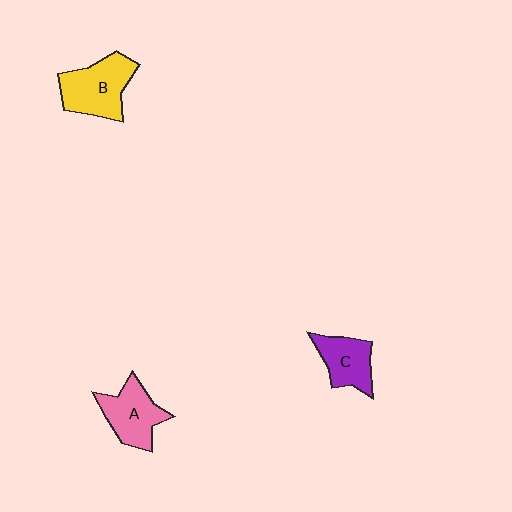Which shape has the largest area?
Shape B (yellow).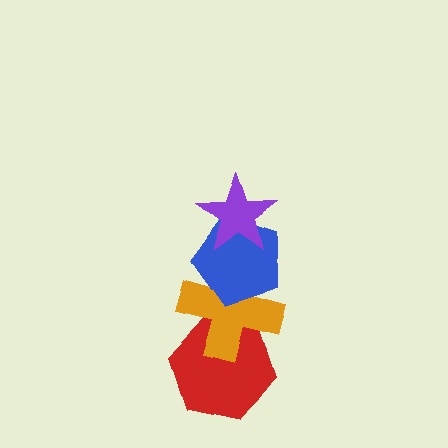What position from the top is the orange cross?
The orange cross is 3rd from the top.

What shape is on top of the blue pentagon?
The purple star is on top of the blue pentagon.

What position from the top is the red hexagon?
The red hexagon is 4th from the top.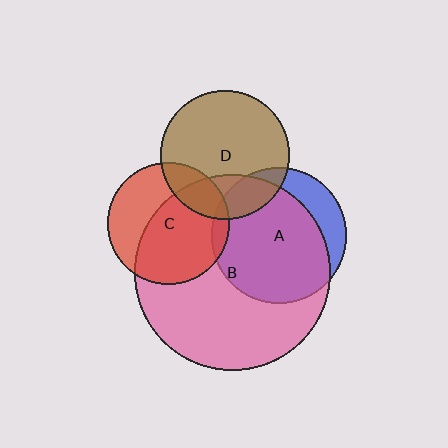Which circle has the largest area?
Circle B (pink).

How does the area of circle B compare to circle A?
Approximately 2.1 times.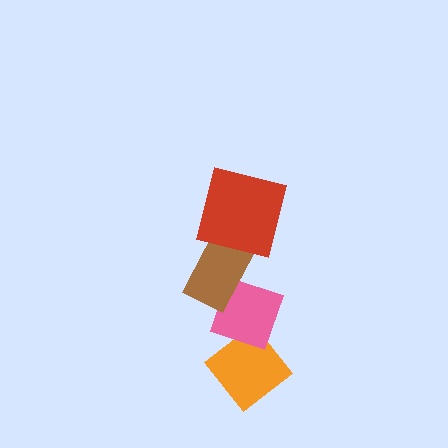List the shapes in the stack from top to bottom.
From top to bottom: the red square, the brown rectangle, the pink diamond, the orange diamond.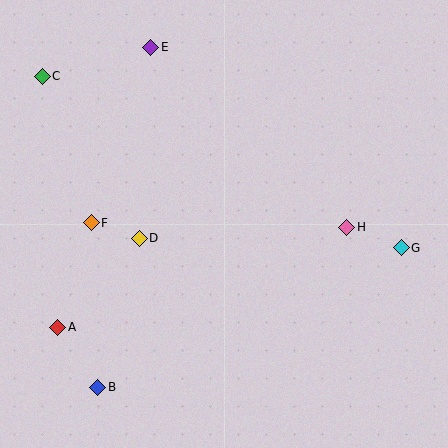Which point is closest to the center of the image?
Point D at (139, 238) is closest to the center.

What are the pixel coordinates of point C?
Point C is at (42, 76).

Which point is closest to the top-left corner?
Point C is closest to the top-left corner.